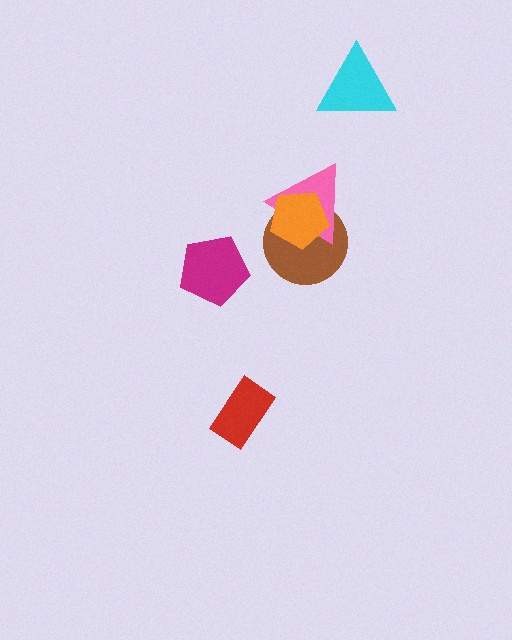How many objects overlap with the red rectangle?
0 objects overlap with the red rectangle.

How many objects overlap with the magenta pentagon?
0 objects overlap with the magenta pentagon.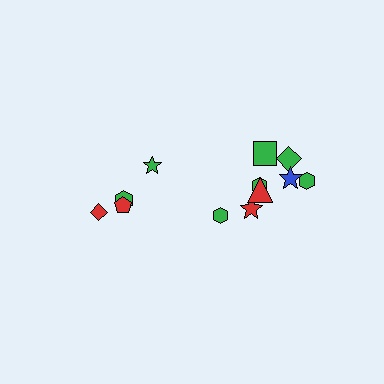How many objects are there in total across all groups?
There are 12 objects.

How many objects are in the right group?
There are 8 objects.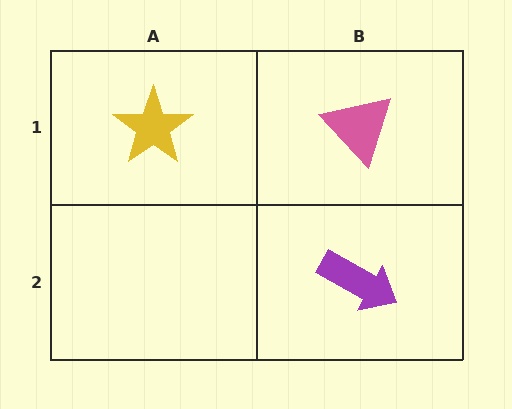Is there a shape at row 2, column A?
No, that cell is empty.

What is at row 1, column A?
A yellow star.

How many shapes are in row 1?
2 shapes.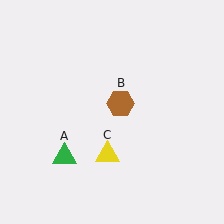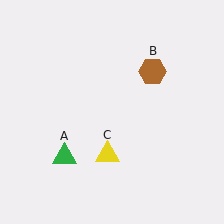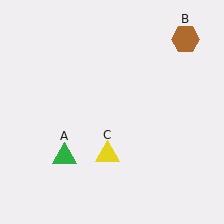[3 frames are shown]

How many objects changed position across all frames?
1 object changed position: brown hexagon (object B).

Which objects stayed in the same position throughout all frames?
Green triangle (object A) and yellow triangle (object C) remained stationary.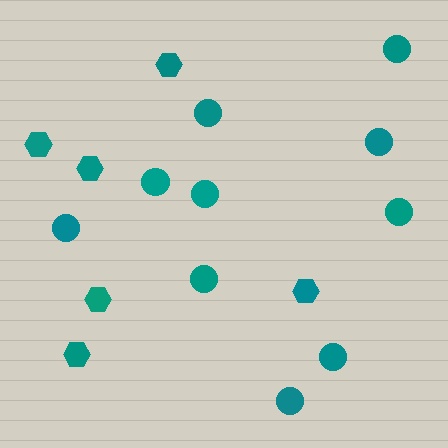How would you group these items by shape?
There are 2 groups: one group of hexagons (6) and one group of circles (10).